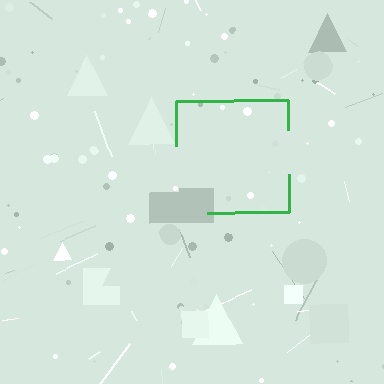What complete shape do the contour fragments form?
The contour fragments form a square.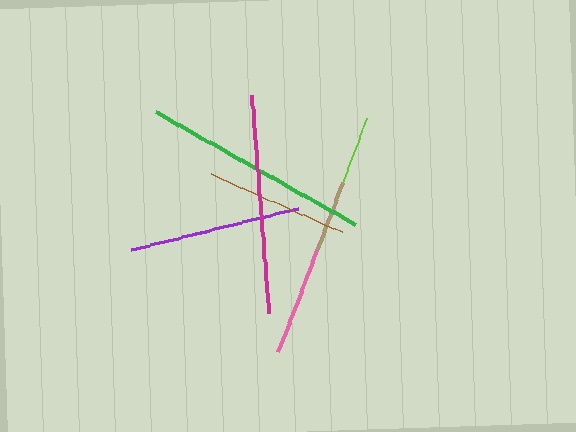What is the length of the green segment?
The green segment is approximately 230 pixels long.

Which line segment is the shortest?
The lime line is the shortest at approximately 140 pixels.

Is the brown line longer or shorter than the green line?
The green line is longer than the brown line.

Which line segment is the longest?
The green line is the longest at approximately 230 pixels.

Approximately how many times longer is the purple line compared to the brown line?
The purple line is approximately 1.2 times the length of the brown line.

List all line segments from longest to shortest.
From longest to shortest: green, magenta, pink, purple, brown, lime.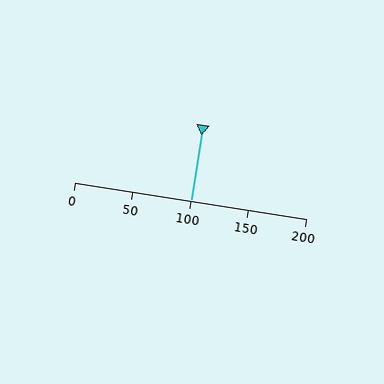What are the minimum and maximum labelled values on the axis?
The axis runs from 0 to 200.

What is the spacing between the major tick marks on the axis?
The major ticks are spaced 50 apart.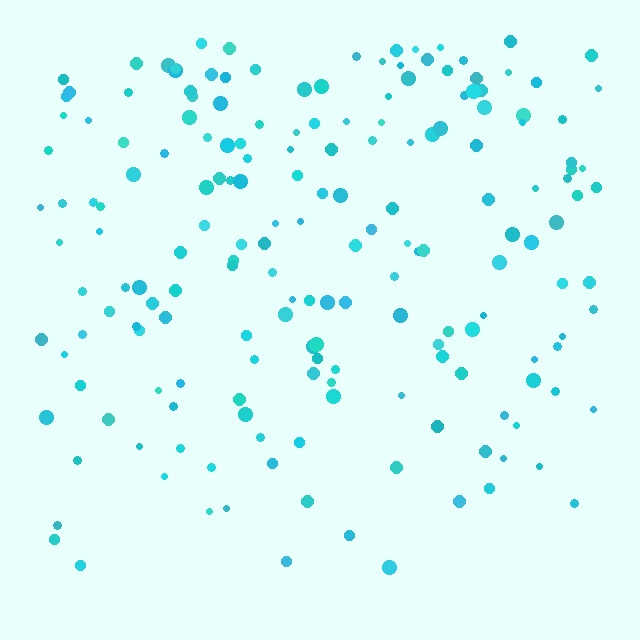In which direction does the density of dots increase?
From bottom to top, with the top side densest.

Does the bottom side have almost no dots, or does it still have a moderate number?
Still a moderate number, just noticeably fewer than the top.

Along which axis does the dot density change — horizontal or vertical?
Vertical.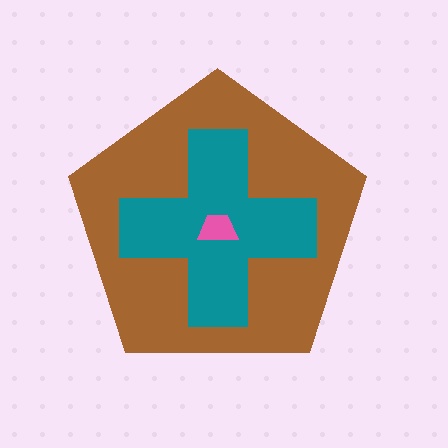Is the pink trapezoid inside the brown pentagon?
Yes.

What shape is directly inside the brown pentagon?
The teal cross.